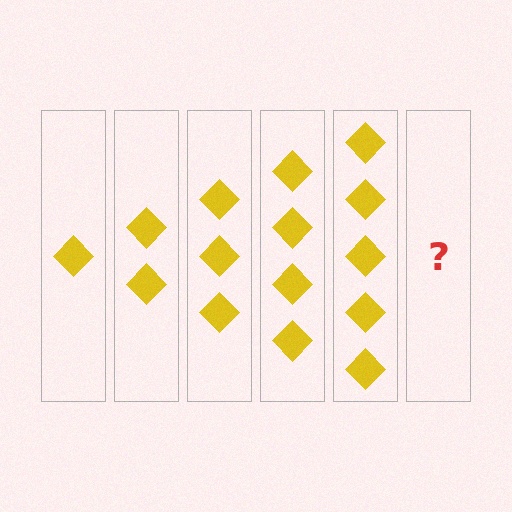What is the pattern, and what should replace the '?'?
The pattern is that each step adds one more diamond. The '?' should be 6 diamonds.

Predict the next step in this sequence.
The next step is 6 diamonds.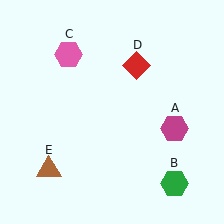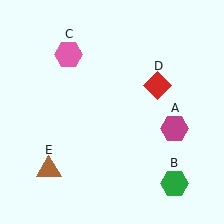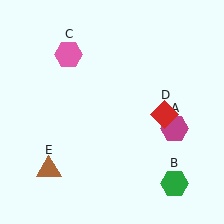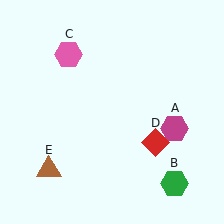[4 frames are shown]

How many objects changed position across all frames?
1 object changed position: red diamond (object D).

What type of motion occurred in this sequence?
The red diamond (object D) rotated clockwise around the center of the scene.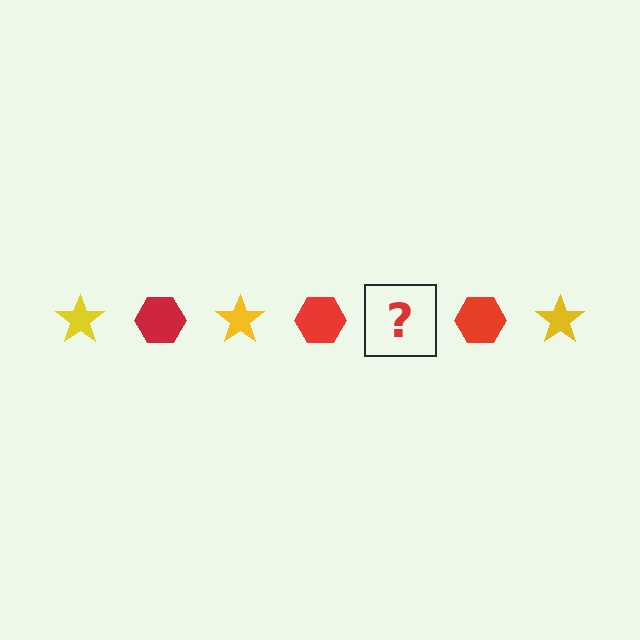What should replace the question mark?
The question mark should be replaced with a yellow star.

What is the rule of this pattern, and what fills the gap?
The rule is that the pattern alternates between yellow star and red hexagon. The gap should be filled with a yellow star.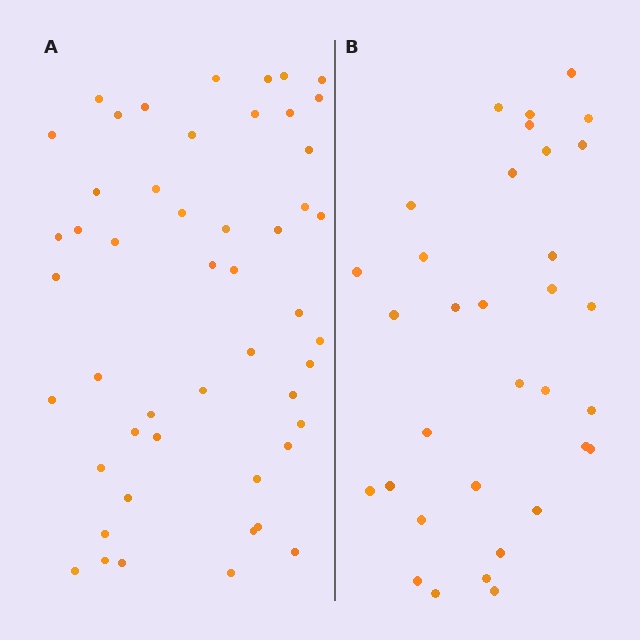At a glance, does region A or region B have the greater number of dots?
Region A (the left region) has more dots.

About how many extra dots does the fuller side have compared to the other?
Region A has approximately 15 more dots than region B.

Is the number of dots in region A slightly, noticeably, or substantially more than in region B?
Region A has substantially more. The ratio is roughly 1.5 to 1.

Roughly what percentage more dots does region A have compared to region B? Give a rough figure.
About 50% more.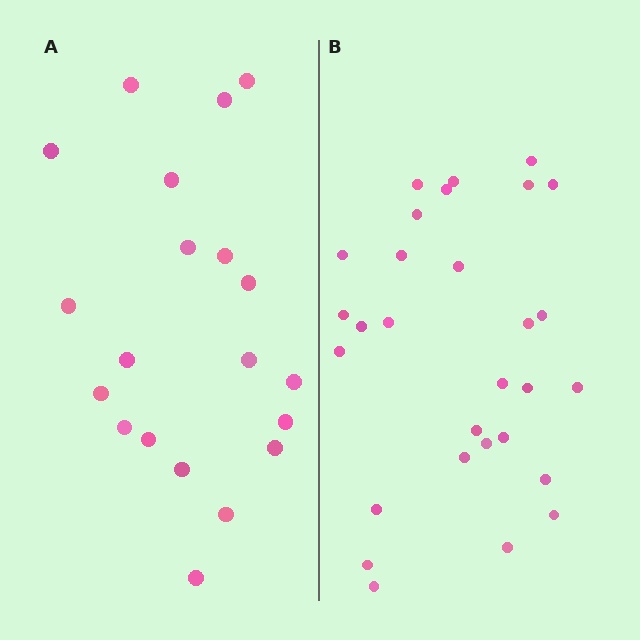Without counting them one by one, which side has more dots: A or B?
Region B (the right region) has more dots.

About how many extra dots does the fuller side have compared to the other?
Region B has roughly 8 or so more dots than region A.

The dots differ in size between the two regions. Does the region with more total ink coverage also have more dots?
No. Region A has more total ink coverage because its dots are larger, but region B actually contains more individual dots. Total area can be misleading — the number of items is what matters here.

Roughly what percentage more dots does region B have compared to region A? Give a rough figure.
About 45% more.